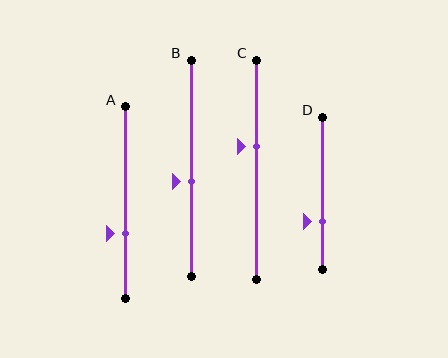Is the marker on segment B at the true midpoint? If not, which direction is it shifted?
No, the marker on segment B is shifted downward by about 6% of the segment length.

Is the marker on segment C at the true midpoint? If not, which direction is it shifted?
No, the marker on segment C is shifted upward by about 10% of the segment length.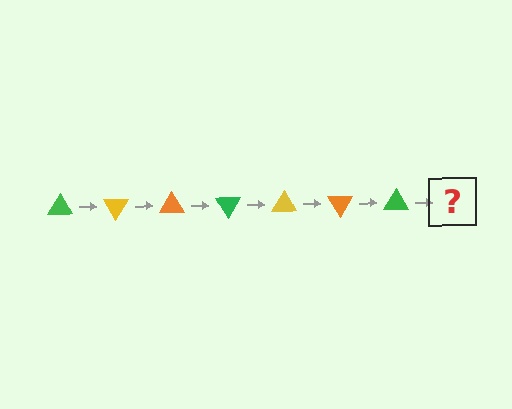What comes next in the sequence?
The next element should be a yellow triangle, rotated 420 degrees from the start.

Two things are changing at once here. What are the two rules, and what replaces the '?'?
The two rules are that it rotates 60 degrees each step and the color cycles through green, yellow, and orange. The '?' should be a yellow triangle, rotated 420 degrees from the start.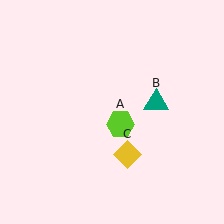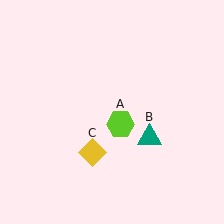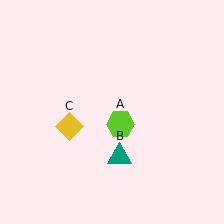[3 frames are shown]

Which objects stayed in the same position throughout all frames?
Lime hexagon (object A) remained stationary.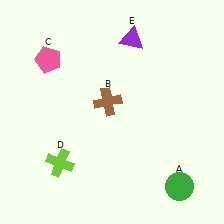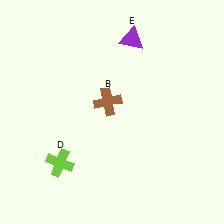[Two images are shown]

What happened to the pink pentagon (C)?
The pink pentagon (C) was removed in Image 2. It was in the top-left area of Image 1.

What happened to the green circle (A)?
The green circle (A) was removed in Image 2. It was in the bottom-right area of Image 1.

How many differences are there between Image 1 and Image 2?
There are 2 differences between the two images.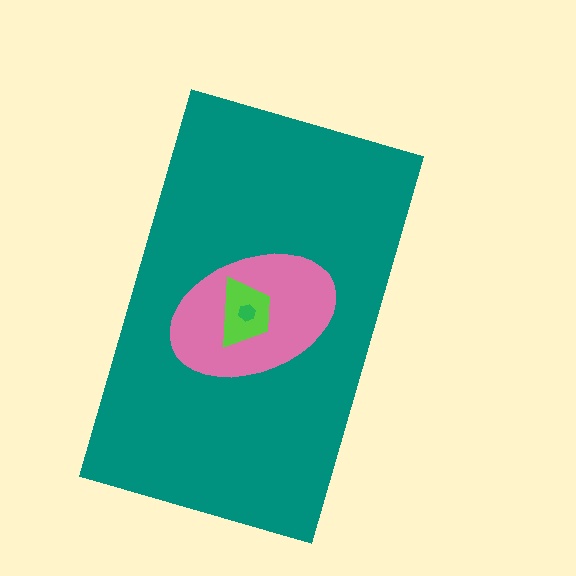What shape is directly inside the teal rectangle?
The pink ellipse.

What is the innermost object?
The green hexagon.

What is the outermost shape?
The teal rectangle.